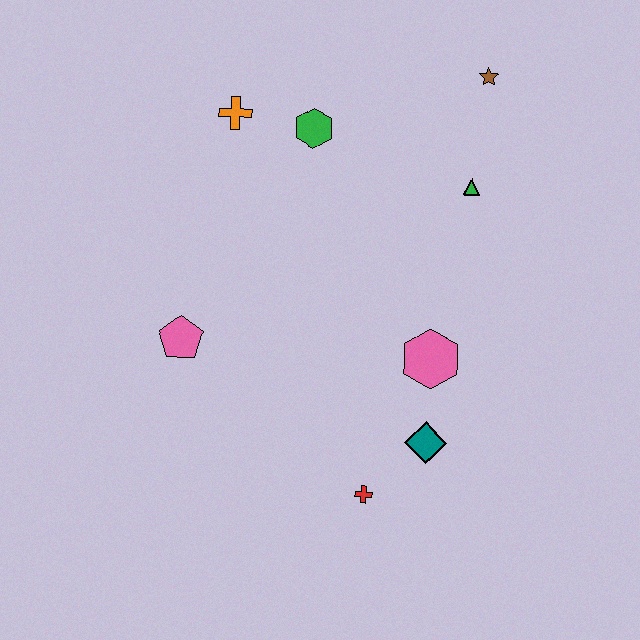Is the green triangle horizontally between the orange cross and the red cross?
No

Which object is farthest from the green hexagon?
The red cross is farthest from the green hexagon.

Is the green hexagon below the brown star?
Yes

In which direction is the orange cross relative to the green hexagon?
The orange cross is to the left of the green hexagon.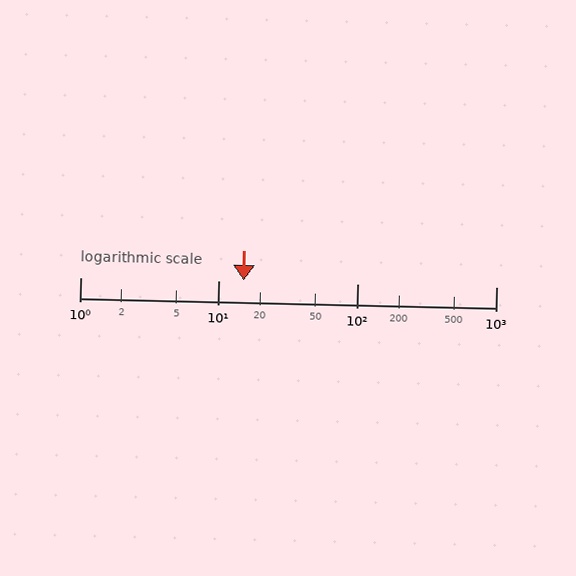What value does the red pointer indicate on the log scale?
The pointer indicates approximately 15.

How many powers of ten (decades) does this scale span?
The scale spans 3 decades, from 1 to 1000.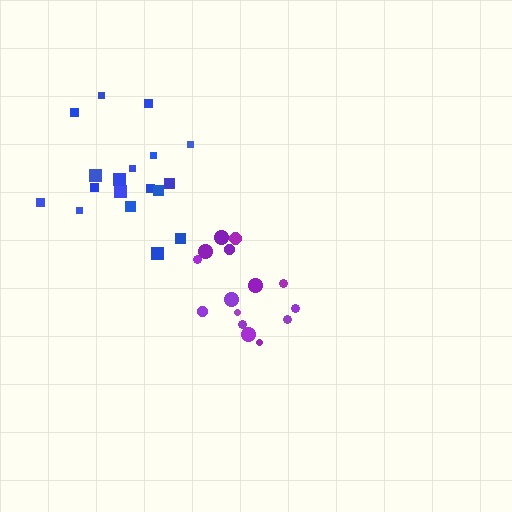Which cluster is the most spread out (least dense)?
Purple.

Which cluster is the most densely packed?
Blue.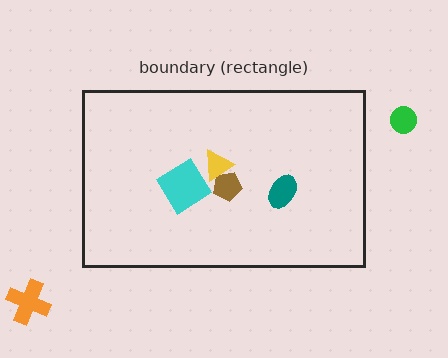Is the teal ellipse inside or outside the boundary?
Inside.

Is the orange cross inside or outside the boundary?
Outside.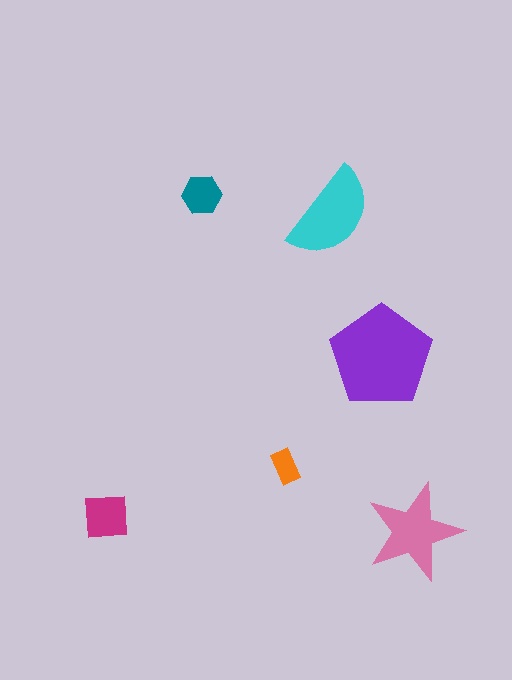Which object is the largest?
The purple pentagon.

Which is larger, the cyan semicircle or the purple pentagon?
The purple pentagon.